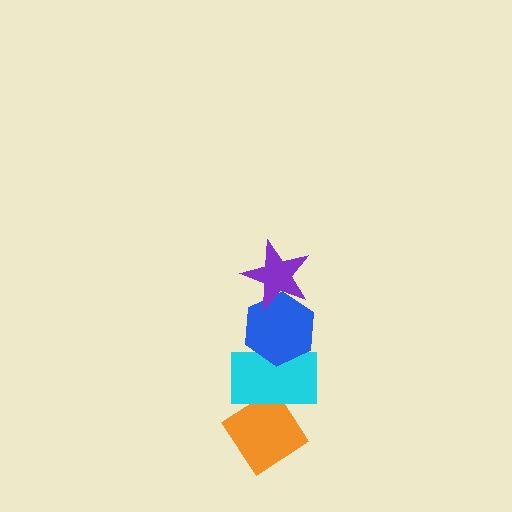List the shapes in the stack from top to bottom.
From top to bottom: the purple star, the blue hexagon, the cyan rectangle, the orange diamond.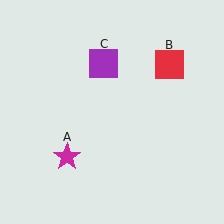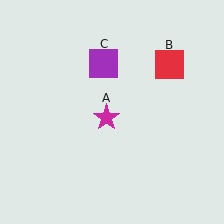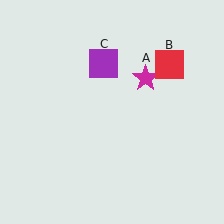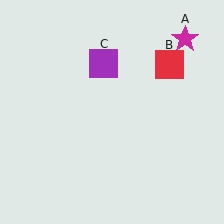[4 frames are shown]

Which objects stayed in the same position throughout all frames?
Red square (object B) and purple square (object C) remained stationary.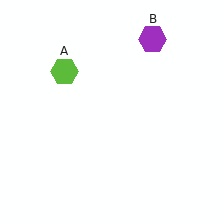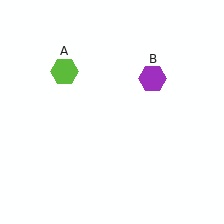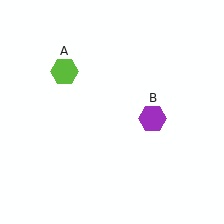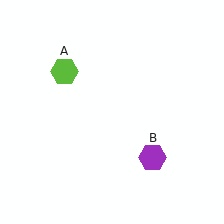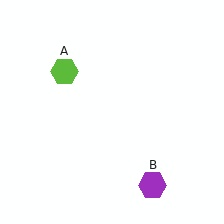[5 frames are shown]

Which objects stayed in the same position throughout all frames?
Lime hexagon (object A) remained stationary.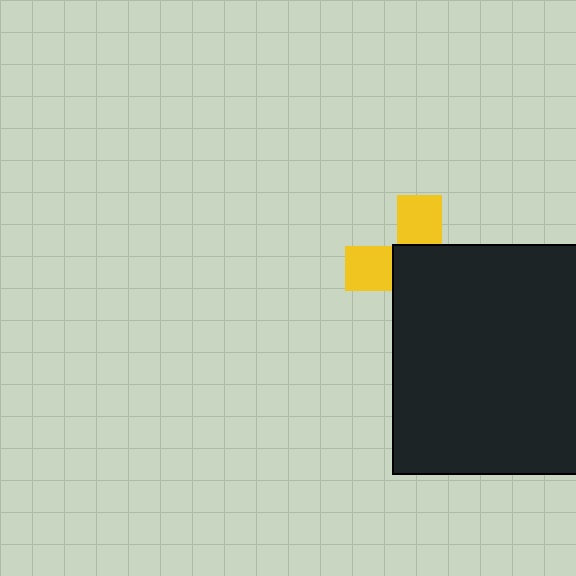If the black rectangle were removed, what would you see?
You would see the complete yellow cross.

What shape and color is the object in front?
The object in front is a black rectangle.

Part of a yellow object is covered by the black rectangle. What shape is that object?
It is a cross.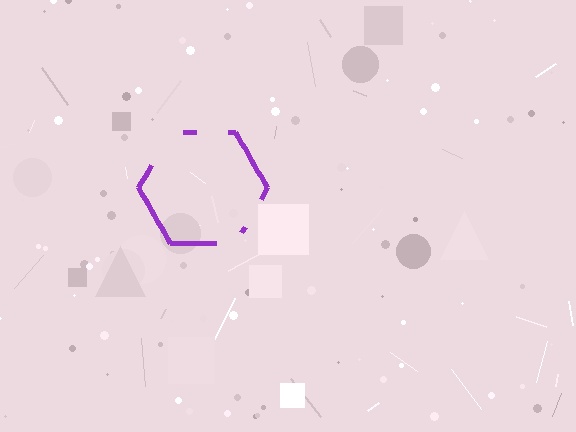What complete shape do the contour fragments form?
The contour fragments form a hexagon.